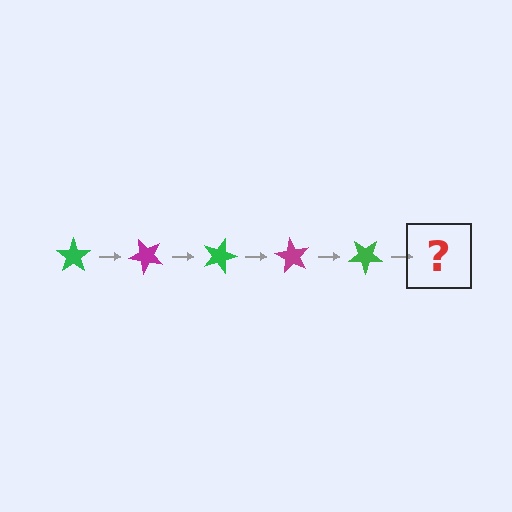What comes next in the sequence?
The next element should be a magenta star, rotated 225 degrees from the start.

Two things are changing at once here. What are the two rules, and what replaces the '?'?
The two rules are that it rotates 45 degrees each step and the color cycles through green and magenta. The '?' should be a magenta star, rotated 225 degrees from the start.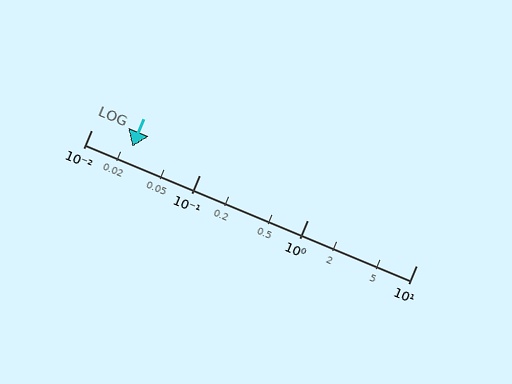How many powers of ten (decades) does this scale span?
The scale spans 3 decades, from 0.01 to 10.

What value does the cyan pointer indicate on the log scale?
The pointer indicates approximately 0.024.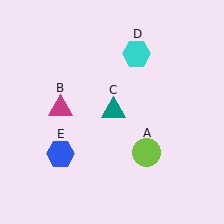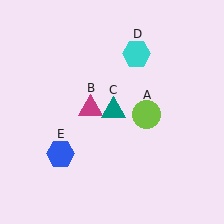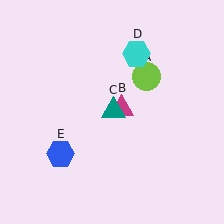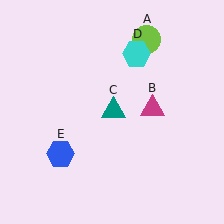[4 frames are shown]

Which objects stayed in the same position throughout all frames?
Teal triangle (object C) and cyan hexagon (object D) and blue hexagon (object E) remained stationary.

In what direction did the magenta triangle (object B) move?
The magenta triangle (object B) moved right.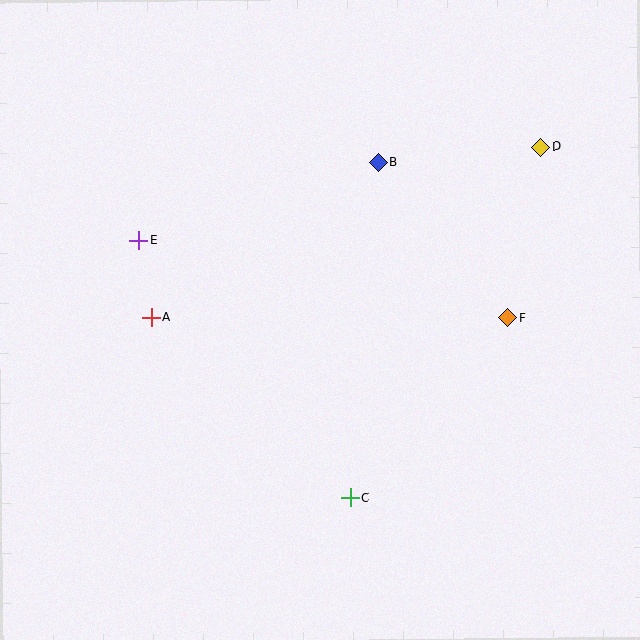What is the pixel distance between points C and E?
The distance between C and E is 333 pixels.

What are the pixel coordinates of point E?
Point E is at (139, 240).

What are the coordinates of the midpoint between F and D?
The midpoint between F and D is at (524, 232).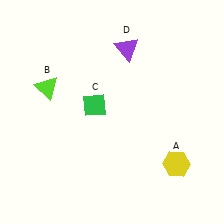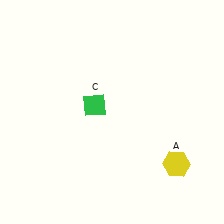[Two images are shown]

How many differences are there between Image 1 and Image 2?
There are 2 differences between the two images.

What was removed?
The purple triangle (D), the lime triangle (B) were removed in Image 2.